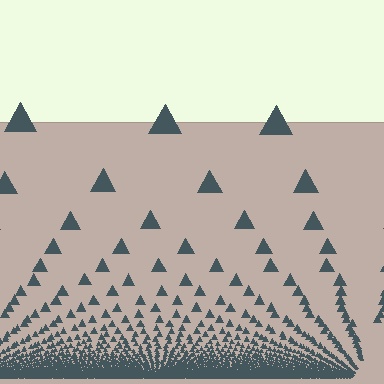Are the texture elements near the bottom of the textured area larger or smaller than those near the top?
Smaller. The gradient is inverted — elements near the bottom are smaller and denser.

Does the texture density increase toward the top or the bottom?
Density increases toward the bottom.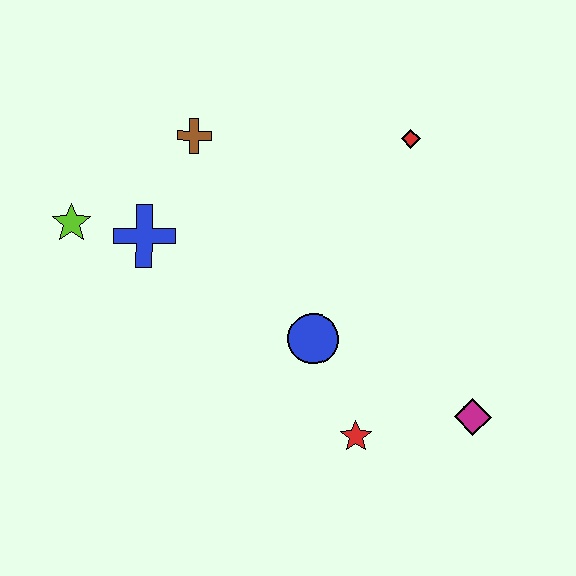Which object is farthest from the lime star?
The magenta diamond is farthest from the lime star.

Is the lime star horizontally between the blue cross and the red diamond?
No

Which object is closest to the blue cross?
The lime star is closest to the blue cross.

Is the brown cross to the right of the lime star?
Yes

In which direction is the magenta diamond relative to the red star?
The magenta diamond is to the right of the red star.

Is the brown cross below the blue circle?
No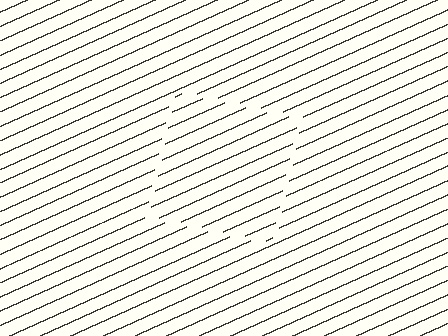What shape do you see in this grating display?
An illusory square. The interior of the shape contains the same grating, shifted by half a period — the contour is defined by the phase discontinuity where line-ends from the inner and outer gratings abut.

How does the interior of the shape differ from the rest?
The interior of the shape contains the same grating, shifted by half a period — the contour is defined by the phase discontinuity where line-ends from the inner and outer gratings abut.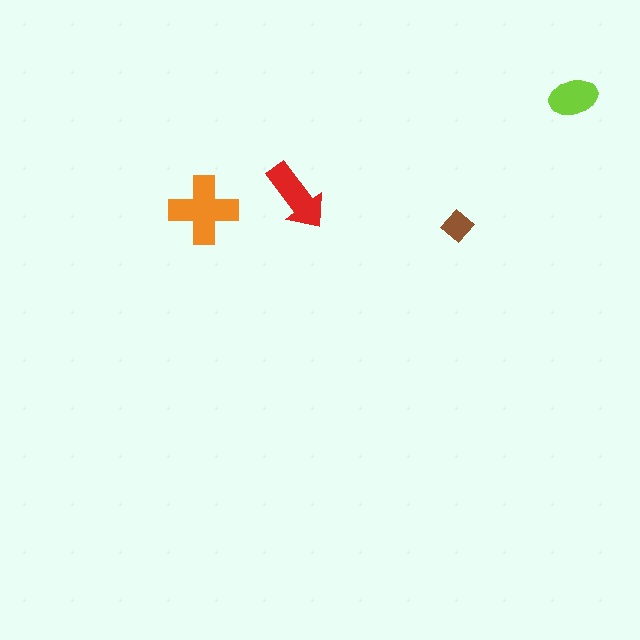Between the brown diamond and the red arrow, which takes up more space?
The red arrow.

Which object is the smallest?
The brown diamond.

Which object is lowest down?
The brown diamond is bottommost.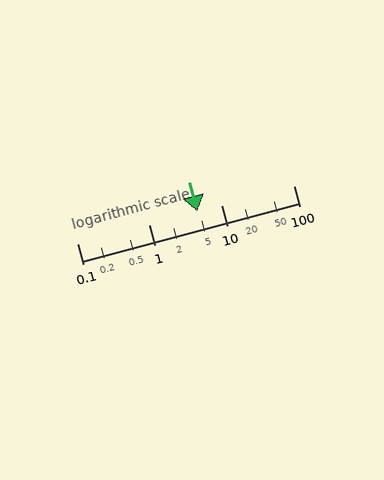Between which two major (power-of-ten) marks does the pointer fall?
The pointer is between 1 and 10.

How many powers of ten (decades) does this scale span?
The scale spans 3 decades, from 0.1 to 100.